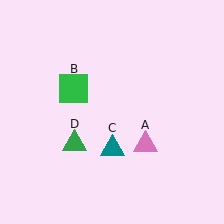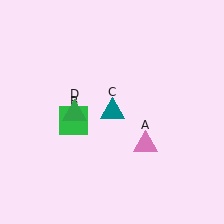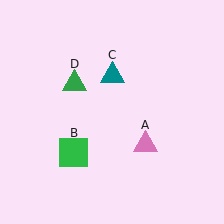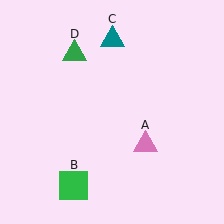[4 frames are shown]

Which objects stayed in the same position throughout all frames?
Pink triangle (object A) remained stationary.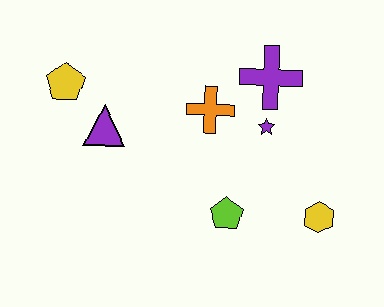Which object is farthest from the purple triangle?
The yellow hexagon is farthest from the purple triangle.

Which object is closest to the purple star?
The purple cross is closest to the purple star.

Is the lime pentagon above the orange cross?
No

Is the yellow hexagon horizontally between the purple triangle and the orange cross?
No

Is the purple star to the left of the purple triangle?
No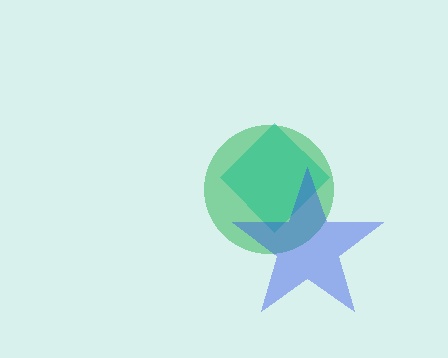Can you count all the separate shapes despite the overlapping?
Yes, there are 3 separate shapes.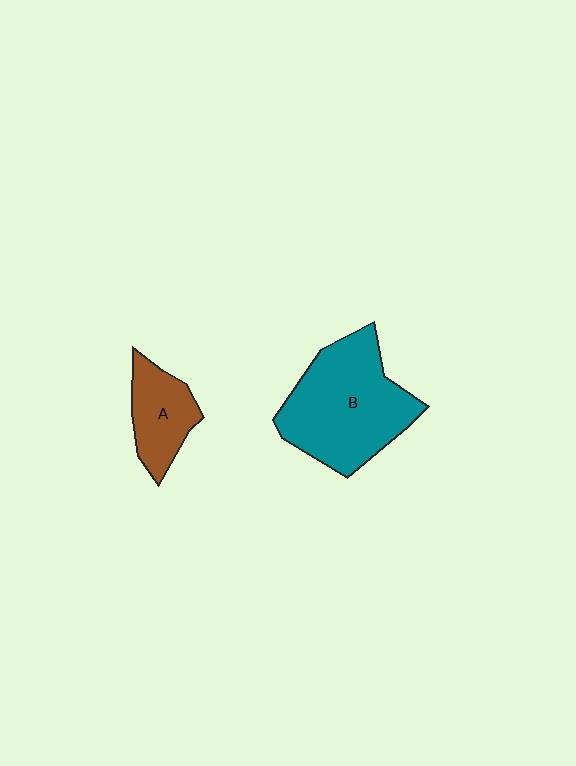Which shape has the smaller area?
Shape A (brown).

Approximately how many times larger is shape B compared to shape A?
Approximately 2.2 times.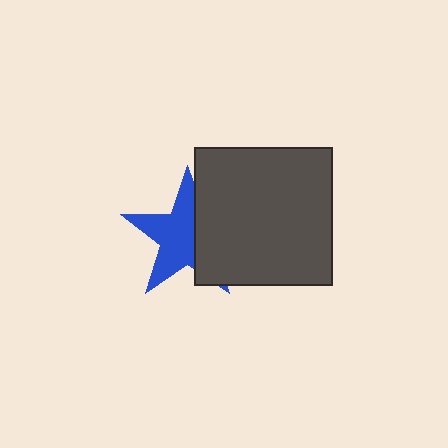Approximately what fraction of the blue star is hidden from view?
Roughly 40% of the blue star is hidden behind the dark gray square.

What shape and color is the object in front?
The object in front is a dark gray square.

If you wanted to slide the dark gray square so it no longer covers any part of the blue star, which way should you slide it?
Slide it right — that is the most direct way to separate the two shapes.